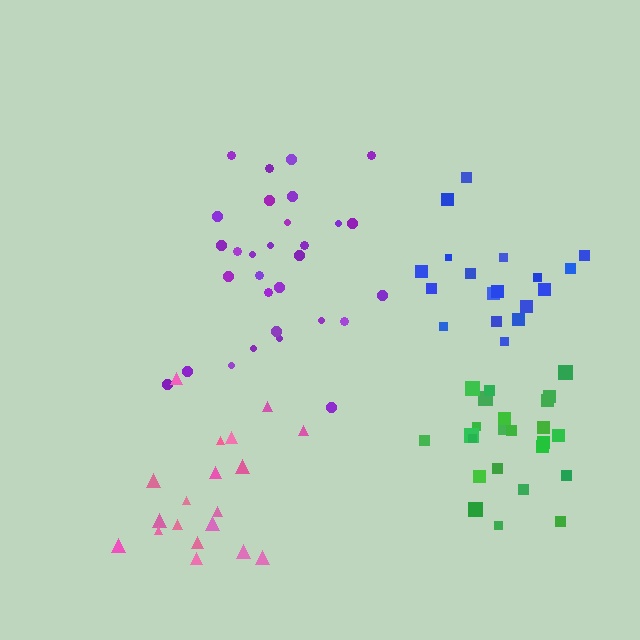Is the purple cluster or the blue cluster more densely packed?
Blue.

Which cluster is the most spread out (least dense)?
Pink.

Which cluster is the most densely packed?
Green.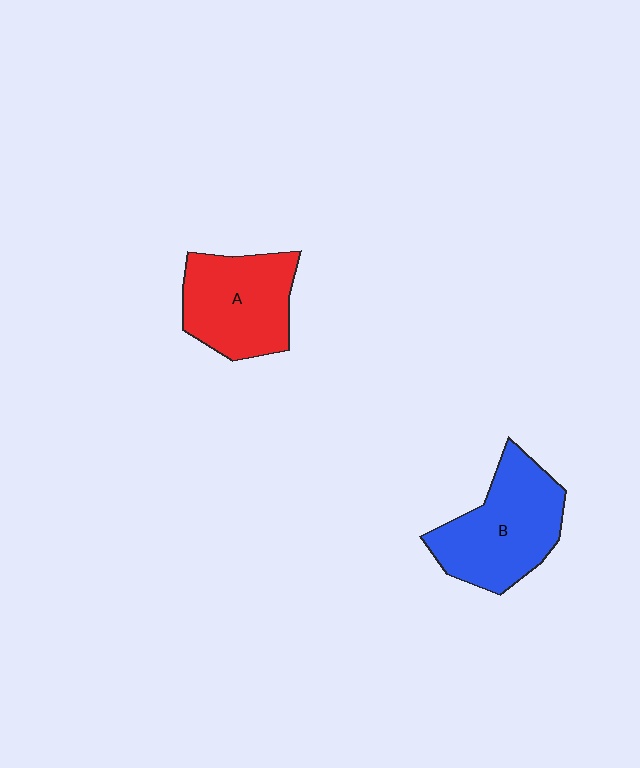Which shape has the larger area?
Shape B (blue).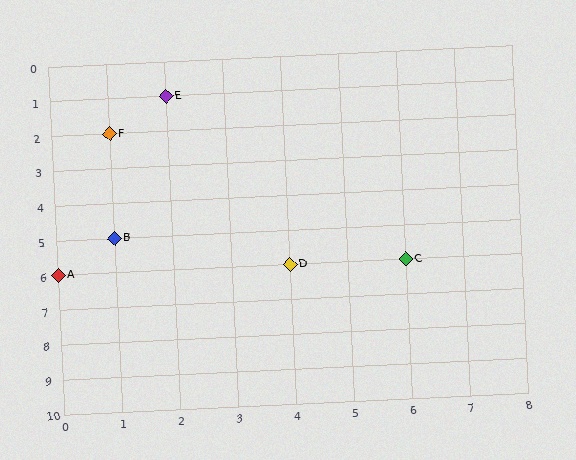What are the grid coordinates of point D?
Point D is at grid coordinates (4, 6).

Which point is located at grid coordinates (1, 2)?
Point F is at (1, 2).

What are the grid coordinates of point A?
Point A is at grid coordinates (0, 6).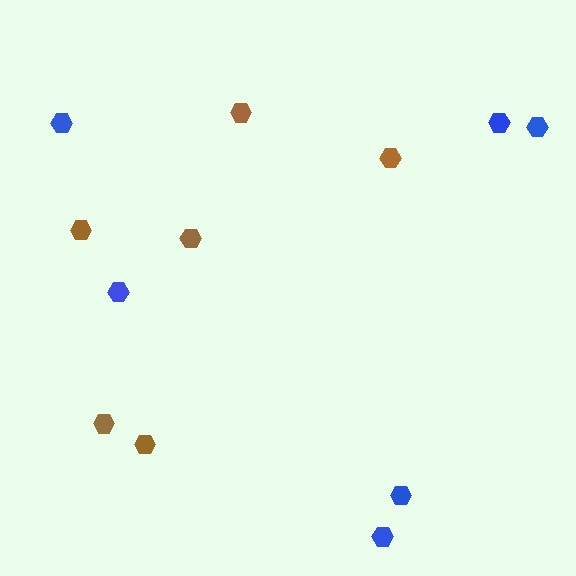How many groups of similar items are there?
There are 2 groups: one group of brown hexagons (6) and one group of blue hexagons (6).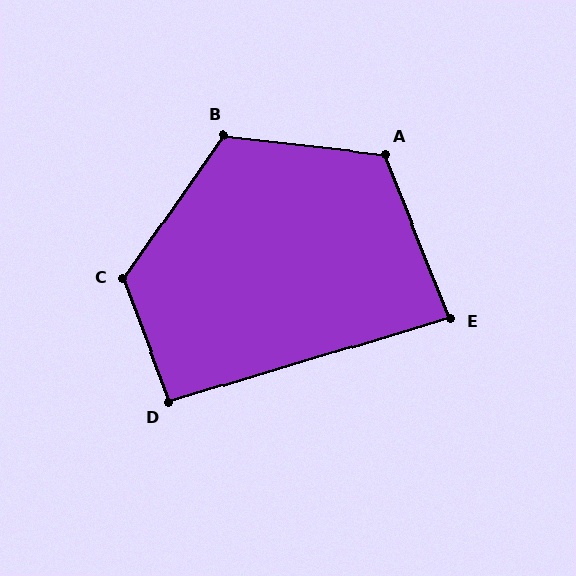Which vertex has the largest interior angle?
C, at approximately 125 degrees.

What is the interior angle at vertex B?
Approximately 119 degrees (obtuse).